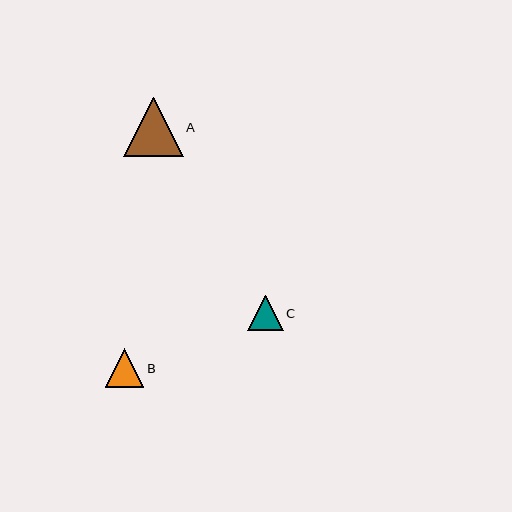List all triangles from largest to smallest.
From largest to smallest: A, B, C.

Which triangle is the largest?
Triangle A is the largest with a size of approximately 59 pixels.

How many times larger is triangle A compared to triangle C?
Triangle A is approximately 1.7 times the size of triangle C.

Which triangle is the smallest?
Triangle C is the smallest with a size of approximately 35 pixels.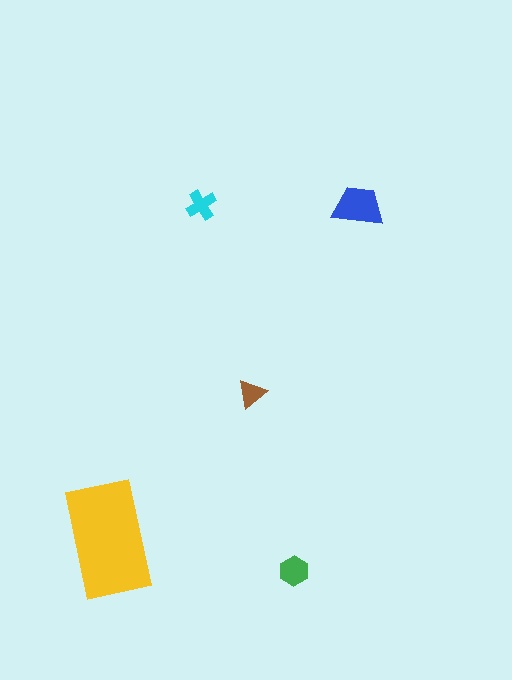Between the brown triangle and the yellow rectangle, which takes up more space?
The yellow rectangle.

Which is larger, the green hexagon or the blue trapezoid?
The blue trapezoid.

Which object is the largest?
The yellow rectangle.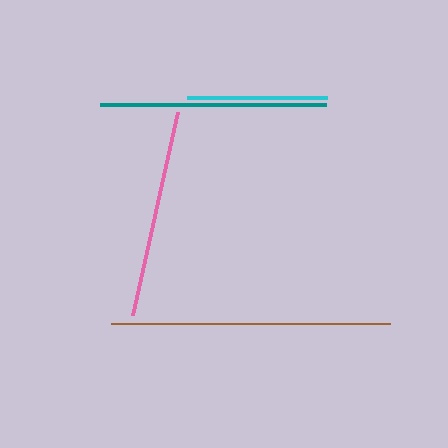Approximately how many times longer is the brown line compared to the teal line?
The brown line is approximately 1.2 times the length of the teal line.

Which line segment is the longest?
The brown line is the longest at approximately 279 pixels.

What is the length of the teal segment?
The teal segment is approximately 226 pixels long.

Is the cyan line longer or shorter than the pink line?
The pink line is longer than the cyan line.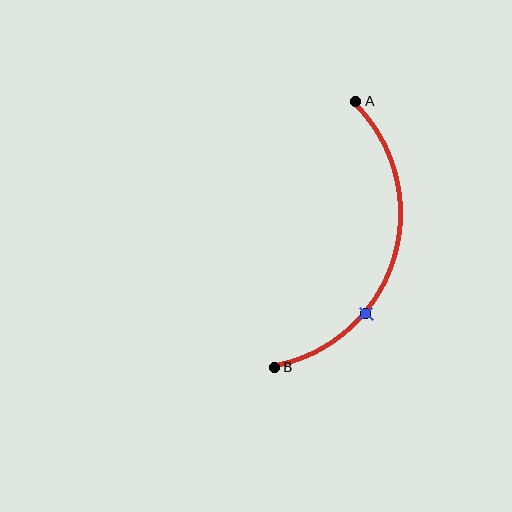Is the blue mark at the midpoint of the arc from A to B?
No. The blue mark lies on the arc but is closer to endpoint B. The arc midpoint would be at the point on the curve equidistant along the arc from both A and B.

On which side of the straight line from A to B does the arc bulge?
The arc bulges to the right of the straight line connecting A and B.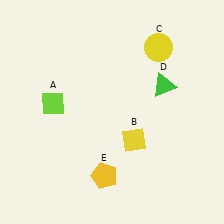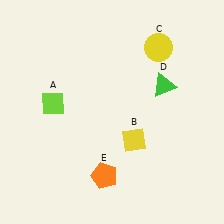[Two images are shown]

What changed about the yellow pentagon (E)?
In Image 1, E is yellow. In Image 2, it changed to orange.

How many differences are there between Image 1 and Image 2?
There is 1 difference between the two images.